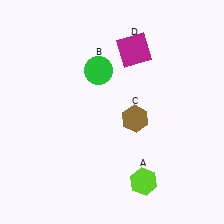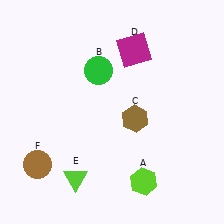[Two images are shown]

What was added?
A lime triangle (E), a brown circle (F) were added in Image 2.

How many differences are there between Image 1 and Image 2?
There are 2 differences between the two images.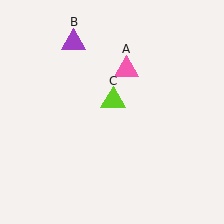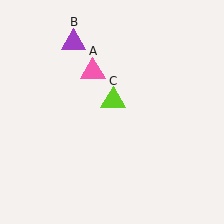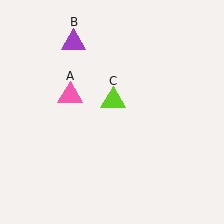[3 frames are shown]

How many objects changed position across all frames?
1 object changed position: pink triangle (object A).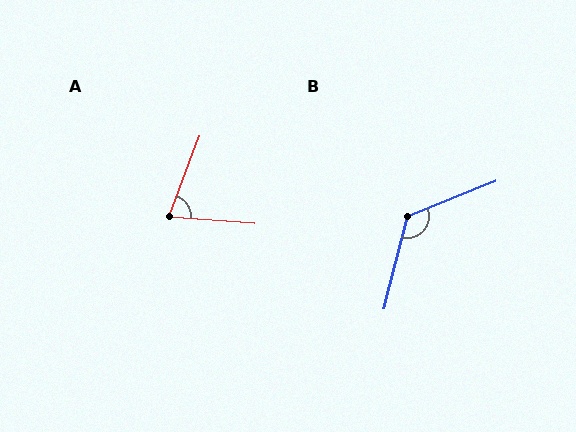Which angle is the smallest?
A, at approximately 73 degrees.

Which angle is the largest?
B, at approximately 126 degrees.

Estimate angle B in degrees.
Approximately 126 degrees.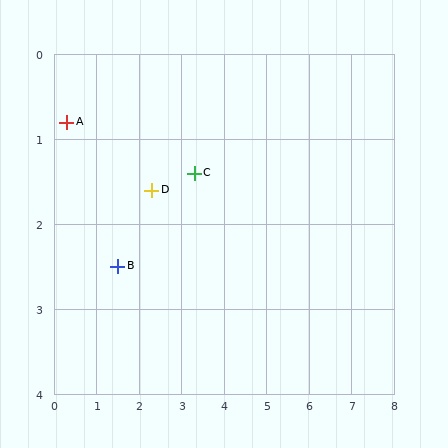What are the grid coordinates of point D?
Point D is at approximately (2.3, 1.6).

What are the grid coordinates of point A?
Point A is at approximately (0.3, 0.8).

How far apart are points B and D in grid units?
Points B and D are about 1.2 grid units apart.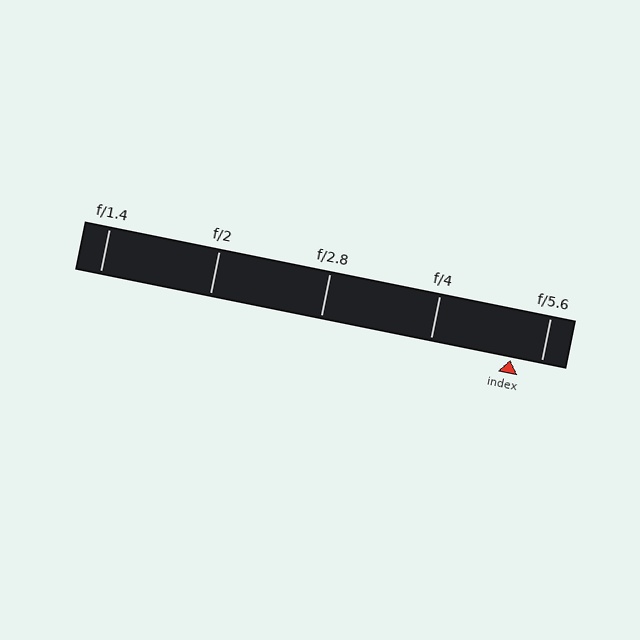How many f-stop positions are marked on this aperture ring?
There are 5 f-stop positions marked.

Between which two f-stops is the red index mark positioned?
The index mark is between f/4 and f/5.6.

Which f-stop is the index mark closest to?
The index mark is closest to f/5.6.